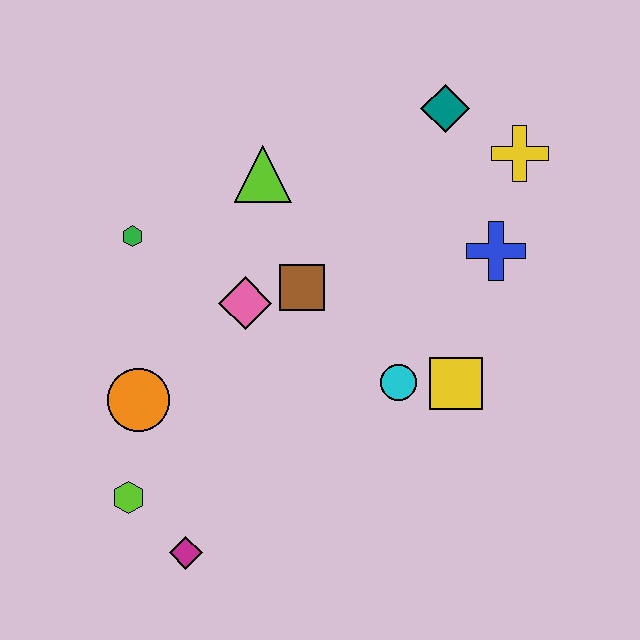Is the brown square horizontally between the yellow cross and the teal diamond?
No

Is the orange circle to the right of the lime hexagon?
Yes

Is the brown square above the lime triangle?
No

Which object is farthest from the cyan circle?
The green hexagon is farthest from the cyan circle.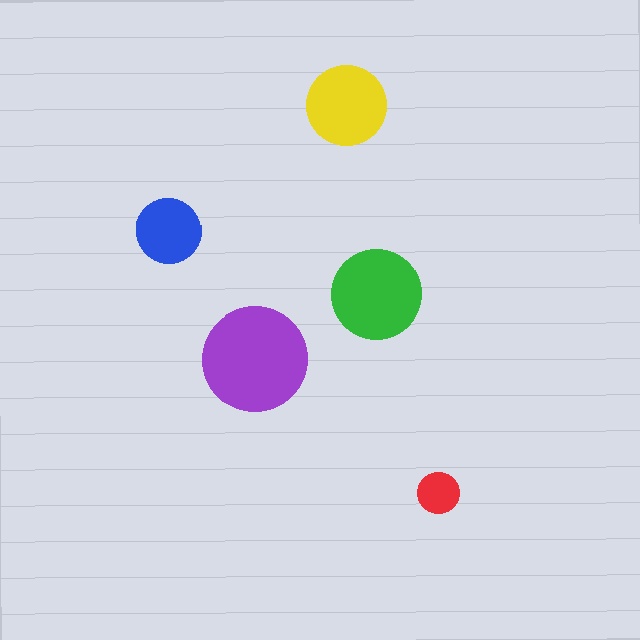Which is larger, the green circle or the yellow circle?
The green one.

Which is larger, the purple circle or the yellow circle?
The purple one.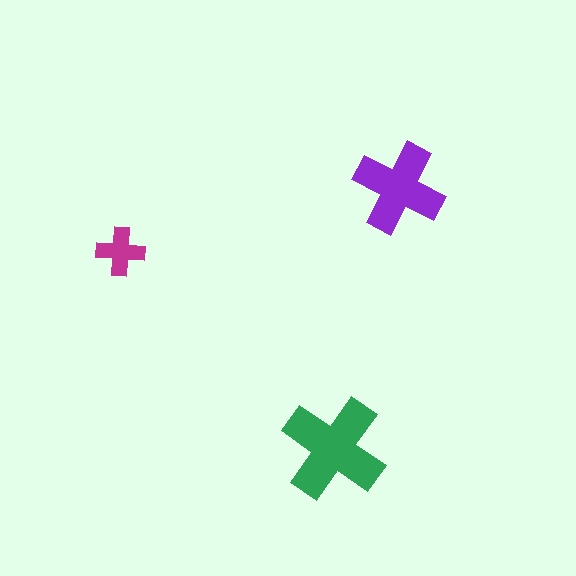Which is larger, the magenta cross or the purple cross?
The purple one.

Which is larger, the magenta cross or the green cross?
The green one.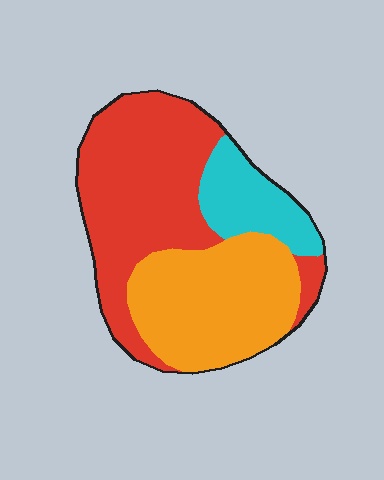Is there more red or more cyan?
Red.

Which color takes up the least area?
Cyan, at roughly 15%.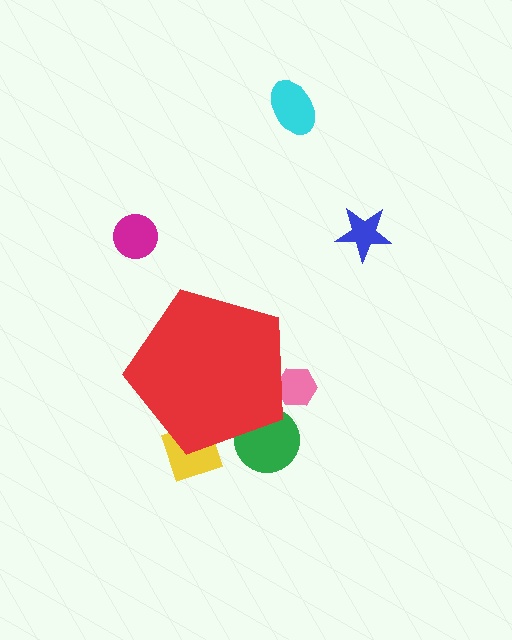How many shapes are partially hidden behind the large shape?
3 shapes are partially hidden.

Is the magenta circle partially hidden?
No, the magenta circle is fully visible.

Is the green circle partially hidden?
Yes, the green circle is partially hidden behind the red pentagon.